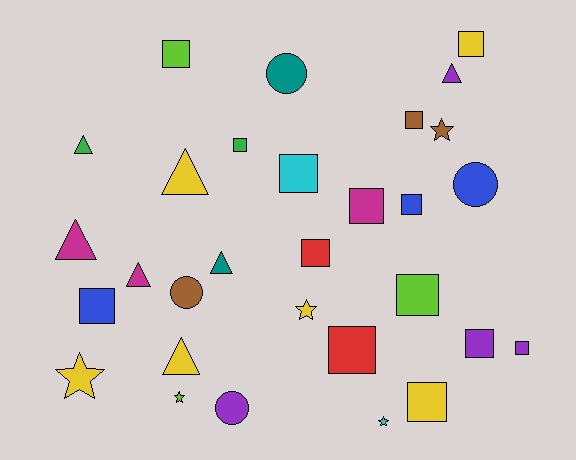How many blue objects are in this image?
There are 3 blue objects.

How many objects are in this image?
There are 30 objects.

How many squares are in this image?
There are 14 squares.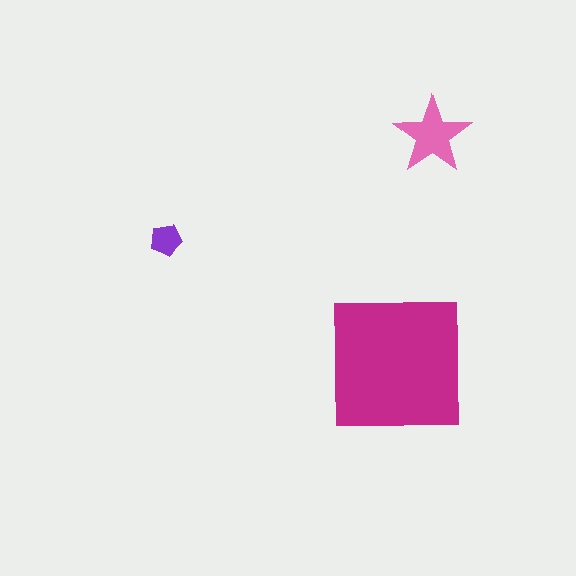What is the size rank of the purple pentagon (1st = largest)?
3rd.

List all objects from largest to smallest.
The magenta square, the pink star, the purple pentagon.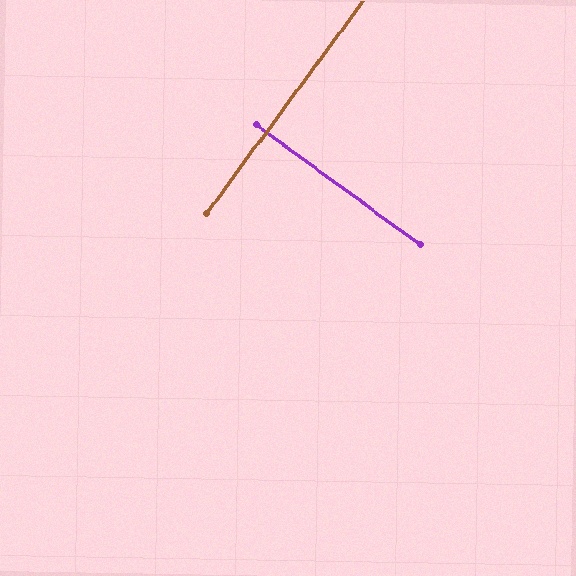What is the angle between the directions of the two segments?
Approximately 90 degrees.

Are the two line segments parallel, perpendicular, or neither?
Perpendicular — they meet at approximately 90°.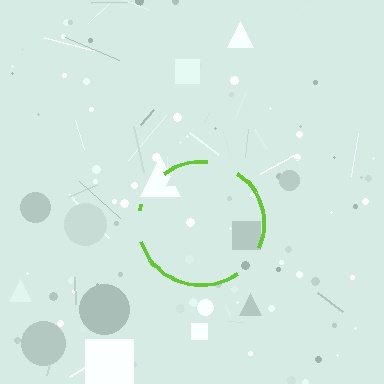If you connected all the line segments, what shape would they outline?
They would outline a circle.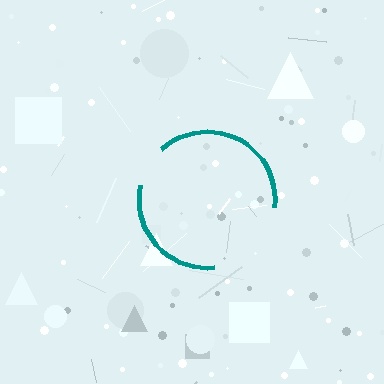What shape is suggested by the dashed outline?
The dashed outline suggests a circle.